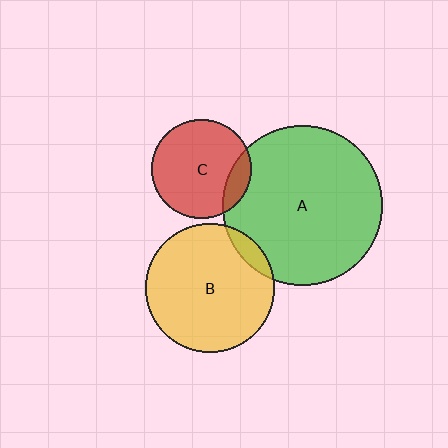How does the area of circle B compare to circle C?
Approximately 1.7 times.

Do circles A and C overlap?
Yes.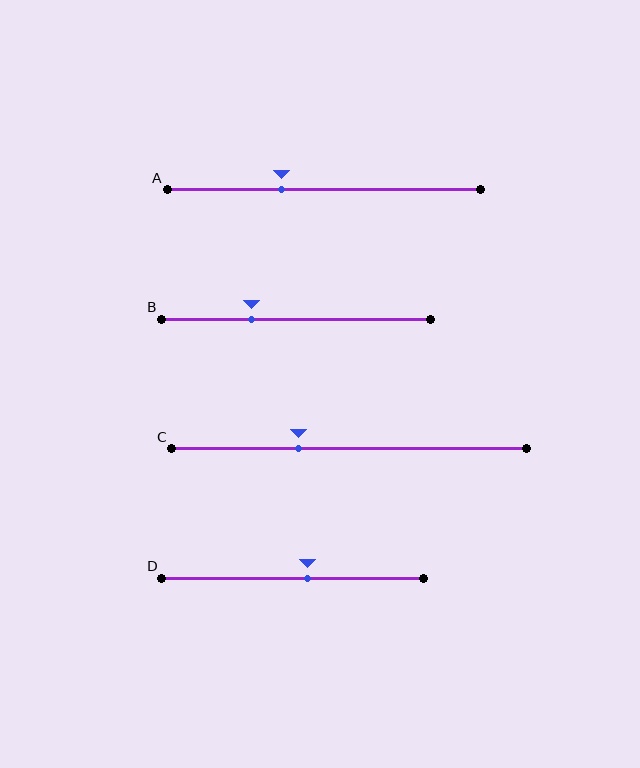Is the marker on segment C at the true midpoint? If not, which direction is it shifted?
No, the marker on segment C is shifted to the left by about 14% of the segment length.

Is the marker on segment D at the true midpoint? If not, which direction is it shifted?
No, the marker on segment D is shifted to the right by about 6% of the segment length.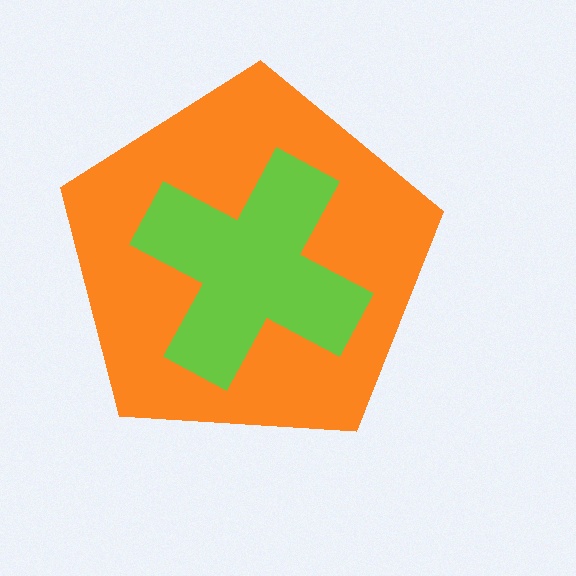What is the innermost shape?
The lime cross.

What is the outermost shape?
The orange pentagon.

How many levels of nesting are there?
2.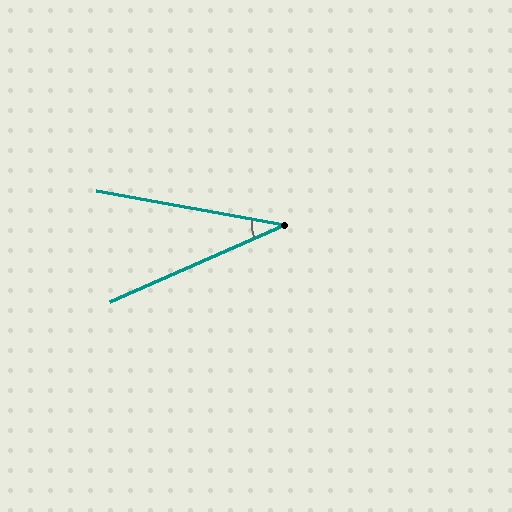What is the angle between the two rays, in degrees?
Approximately 34 degrees.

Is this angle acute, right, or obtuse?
It is acute.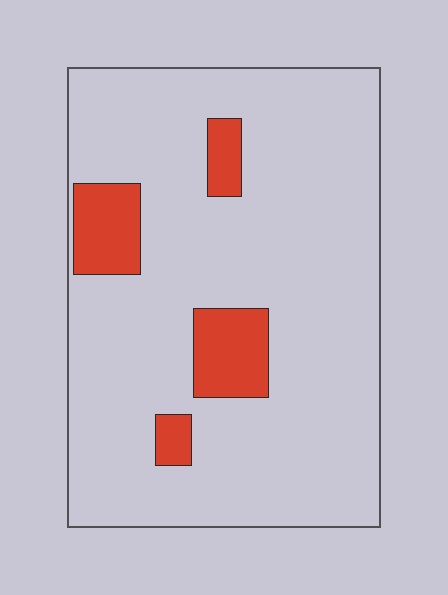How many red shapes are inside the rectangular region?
4.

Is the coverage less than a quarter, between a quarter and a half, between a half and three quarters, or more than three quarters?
Less than a quarter.